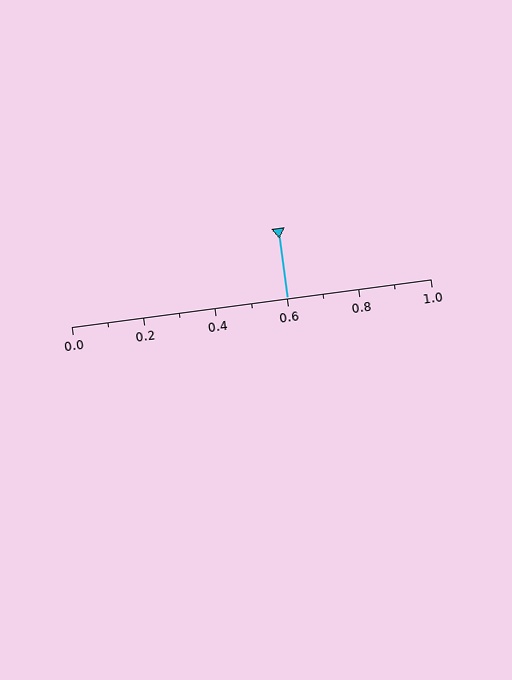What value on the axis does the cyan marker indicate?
The marker indicates approximately 0.6.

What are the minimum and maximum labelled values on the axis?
The axis runs from 0.0 to 1.0.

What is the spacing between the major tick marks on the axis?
The major ticks are spaced 0.2 apart.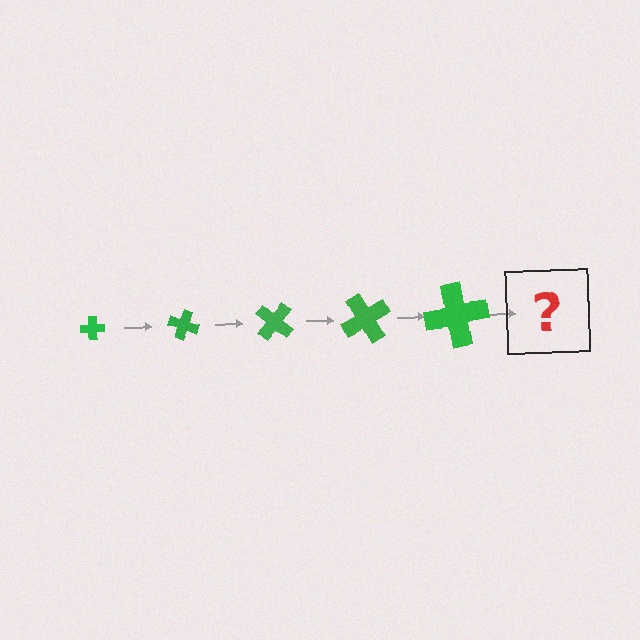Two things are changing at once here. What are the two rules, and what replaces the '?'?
The two rules are that the cross grows larger each step and it rotates 20 degrees each step. The '?' should be a cross, larger than the previous one and rotated 100 degrees from the start.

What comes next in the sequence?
The next element should be a cross, larger than the previous one and rotated 100 degrees from the start.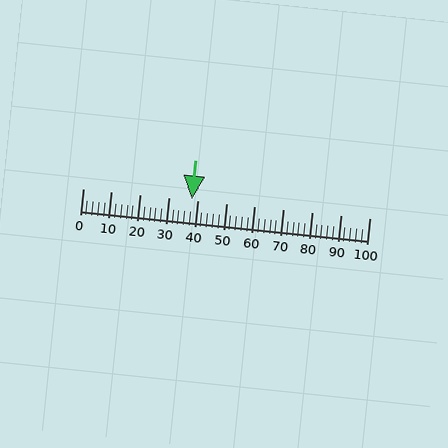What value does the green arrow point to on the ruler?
The green arrow points to approximately 38.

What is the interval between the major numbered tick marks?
The major tick marks are spaced 10 units apart.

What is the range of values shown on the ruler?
The ruler shows values from 0 to 100.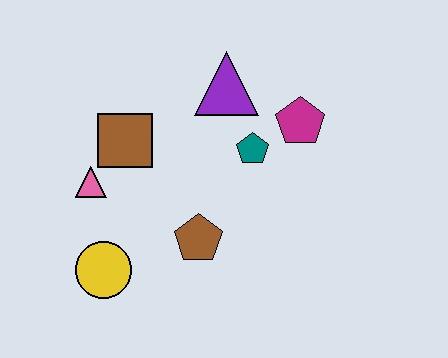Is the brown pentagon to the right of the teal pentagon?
No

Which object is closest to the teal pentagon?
The magenta pentagon is closest to the teal pentagon.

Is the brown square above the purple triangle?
No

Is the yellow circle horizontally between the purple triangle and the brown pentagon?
No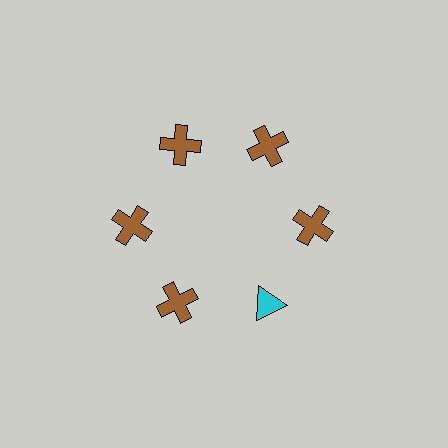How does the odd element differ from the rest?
It differs in both color (cyan instead of brown) and shape (triangle instead of cross).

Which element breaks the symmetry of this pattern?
The cyan triangle at roughly the 5 o'clock position breaks the symmetry. All other shapes are brown crosses.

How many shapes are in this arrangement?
There are 6 shapes arranged in a ring pattern.